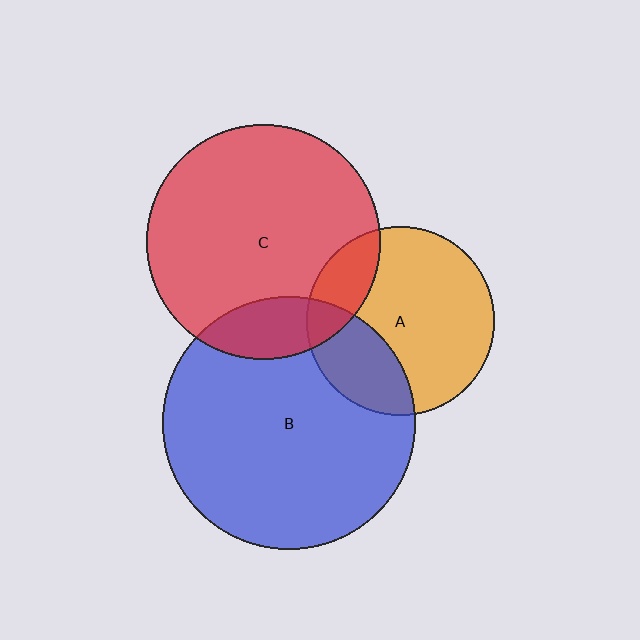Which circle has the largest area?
Circle B (blue).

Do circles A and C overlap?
Yes.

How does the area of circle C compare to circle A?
Approximately 1.5 times.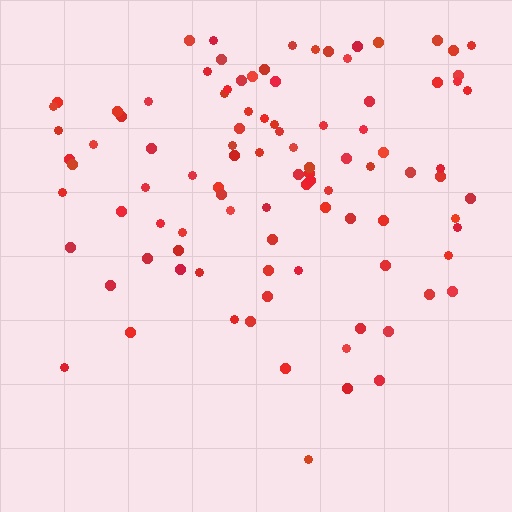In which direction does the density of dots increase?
From bottom to top, with the top side densest.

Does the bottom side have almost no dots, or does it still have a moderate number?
Still a moderate number, just noticeably fewer than the top.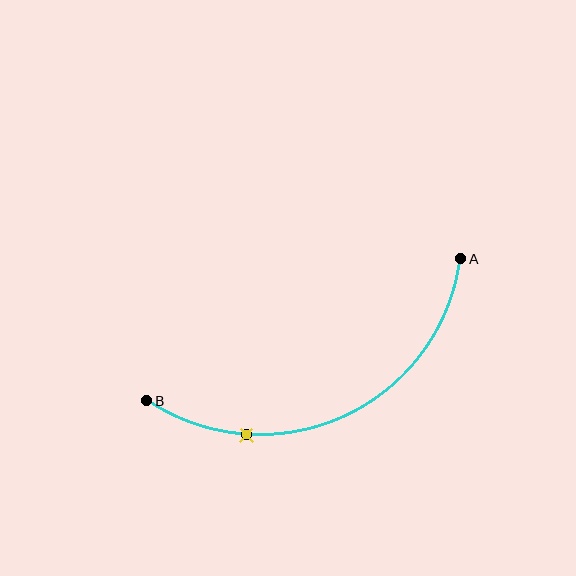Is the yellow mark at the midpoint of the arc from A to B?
No. The yellow mark lies on the arc but is closer to endpoint B. The arc midpoint would be at the point on the curve equidistant along the arc from both A and B.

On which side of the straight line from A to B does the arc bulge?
The arc bulges below the straight line connecting A and B.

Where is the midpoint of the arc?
The arc midpoint is the point on the curve farthest from the straight line joining A and B. It sits below that line.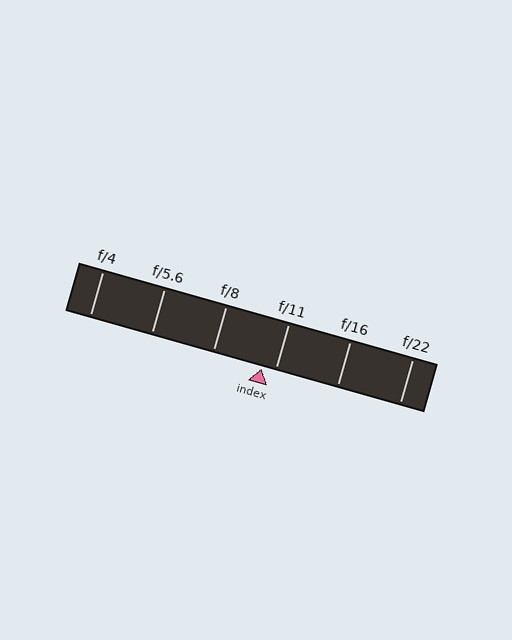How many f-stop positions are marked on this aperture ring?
There are 6 f-stop positions marked.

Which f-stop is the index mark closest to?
The index mark is closest to f/11.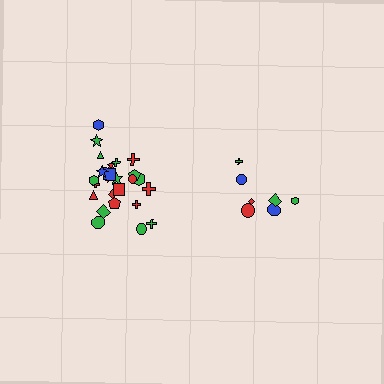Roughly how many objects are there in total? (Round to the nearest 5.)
Roughly 30 objects in total.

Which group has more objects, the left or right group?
The left group.